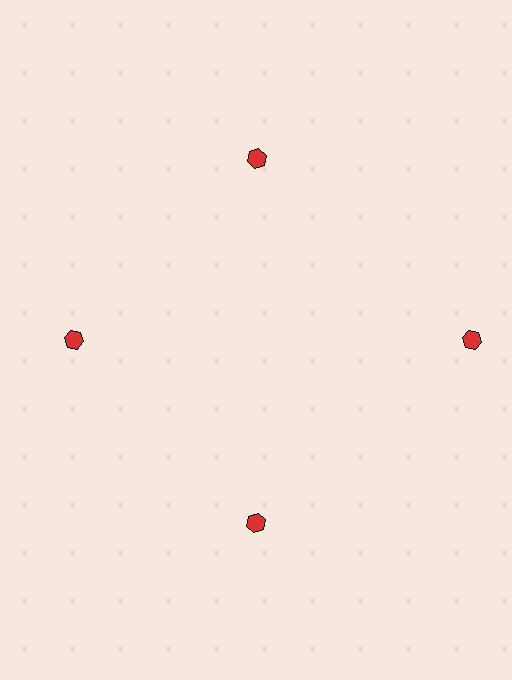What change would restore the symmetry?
The symmetry would be restored by moving it inward, back onto the ring so that all 4 hexagons sit at equal angles and equal distance from the center.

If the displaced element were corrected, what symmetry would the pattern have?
It would have 4-fold rotational symmetry — the pattern would map onto itself every 90 degrees.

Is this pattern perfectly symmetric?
No. The 4 red hexagons are arranged in a ring, but one element near the 3 o'clock position is pushed outward from the center, breaking the 4-fold rotational symmetry.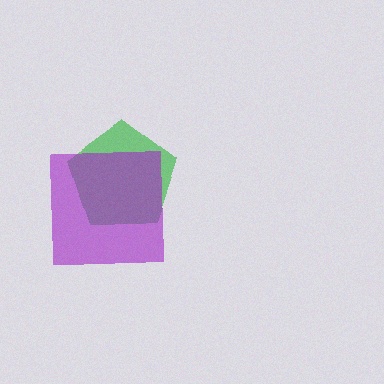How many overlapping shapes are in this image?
There are 2 overlapping shapes in the image.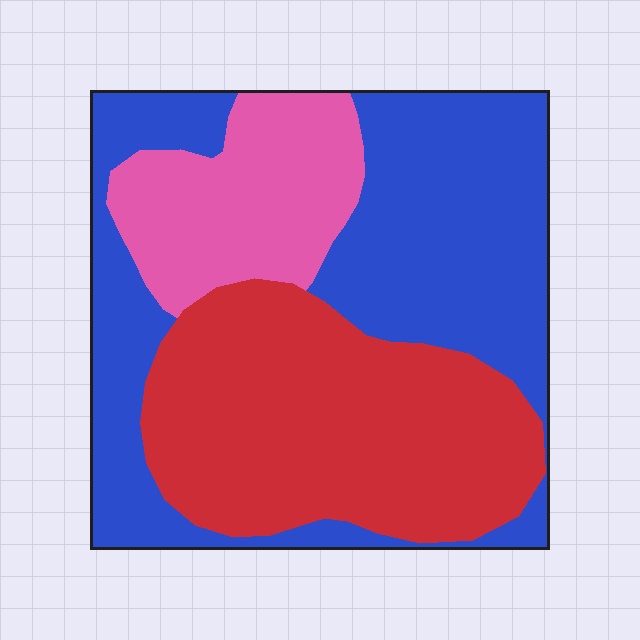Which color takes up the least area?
Pink, at roughly 20%.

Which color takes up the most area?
Blue, at roughly 45%.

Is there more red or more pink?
Red.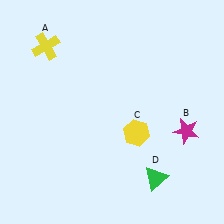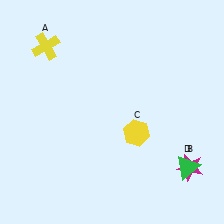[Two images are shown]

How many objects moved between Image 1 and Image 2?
2 objects moved between the two images.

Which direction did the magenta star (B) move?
The magenta star (B) moved down.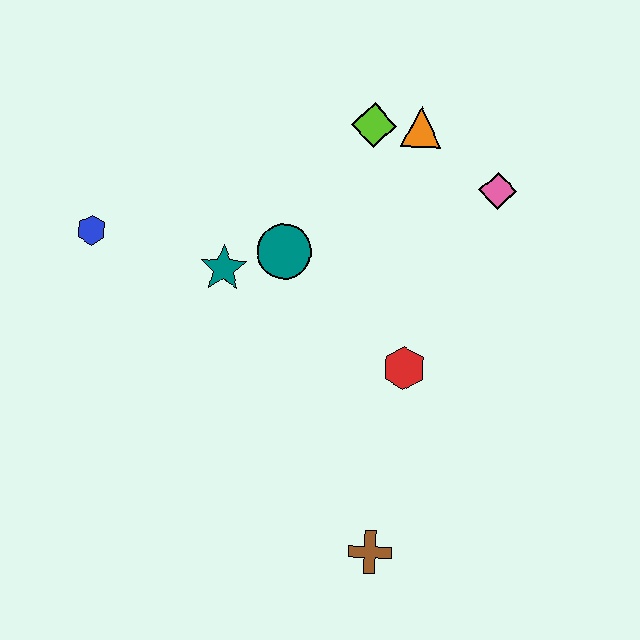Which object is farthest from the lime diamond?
The brown cross is farthest from the lime diamond.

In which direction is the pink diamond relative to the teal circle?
The pink diamond is to the right of the teal circle.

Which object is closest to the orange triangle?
The lime diamond is closest to the orange triangle.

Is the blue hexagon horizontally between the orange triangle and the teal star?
No